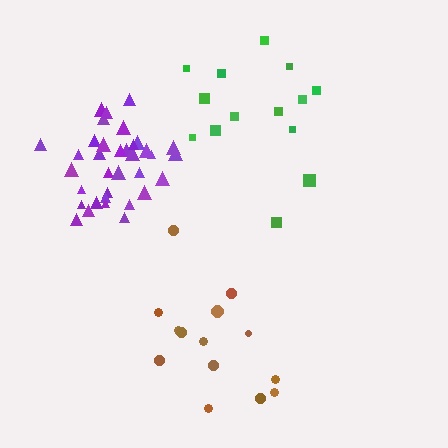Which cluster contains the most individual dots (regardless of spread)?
Purple (35).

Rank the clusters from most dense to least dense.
purple, brown, green.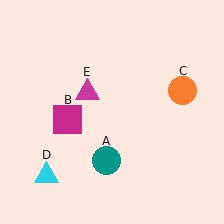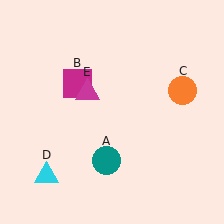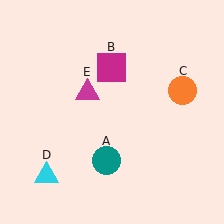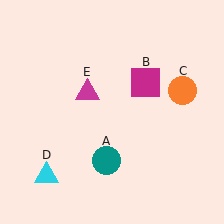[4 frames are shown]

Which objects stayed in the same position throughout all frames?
Teal circle (object A) and orange circle (object C) and cyan triangle (object D) and magenta triangle (object E) remained stationary.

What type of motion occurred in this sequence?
The magenta square (object B) rotated clockwise around the center of the scene.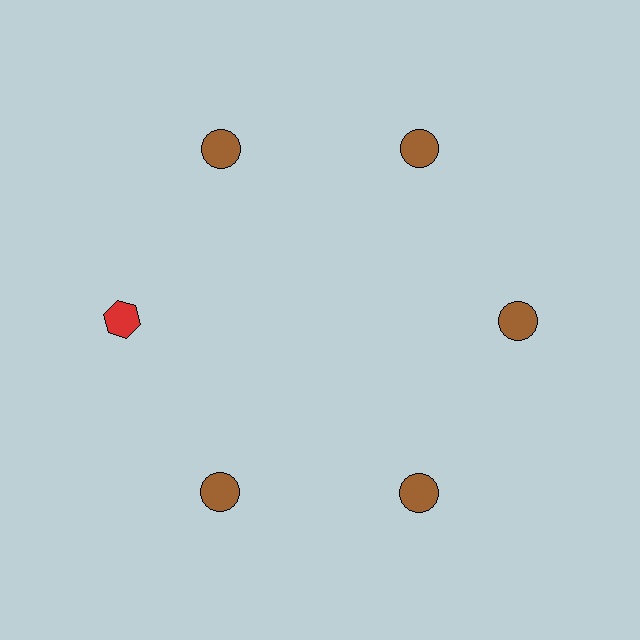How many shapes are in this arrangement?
There are 6 shapes arranged in a ring pattern.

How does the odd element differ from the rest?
It differs in both color (red instead of brown) and shape (hexagon instead of circle).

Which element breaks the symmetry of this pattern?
The red hexagon at roughly the 9 o'clock position breaks the symmetry. All other shapes are brown circles.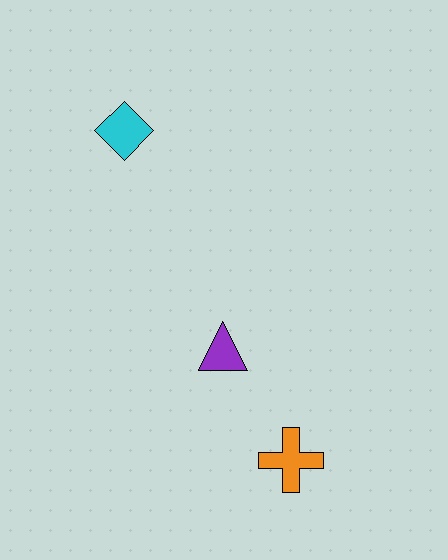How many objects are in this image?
There are 3 objects.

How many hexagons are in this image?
There are no hexagons.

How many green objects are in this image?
There are no green objects.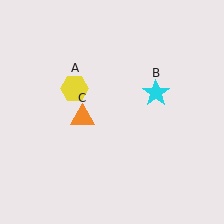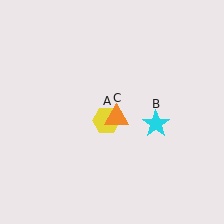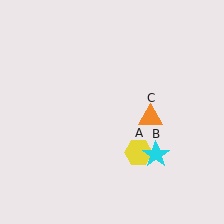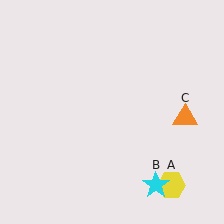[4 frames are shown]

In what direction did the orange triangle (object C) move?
The orange triangle (object C) moved right.